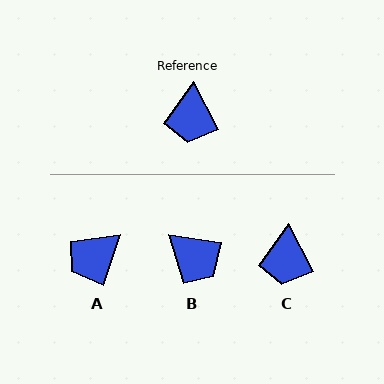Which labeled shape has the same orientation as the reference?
C.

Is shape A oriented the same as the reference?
No, it is off by about 47 degrees.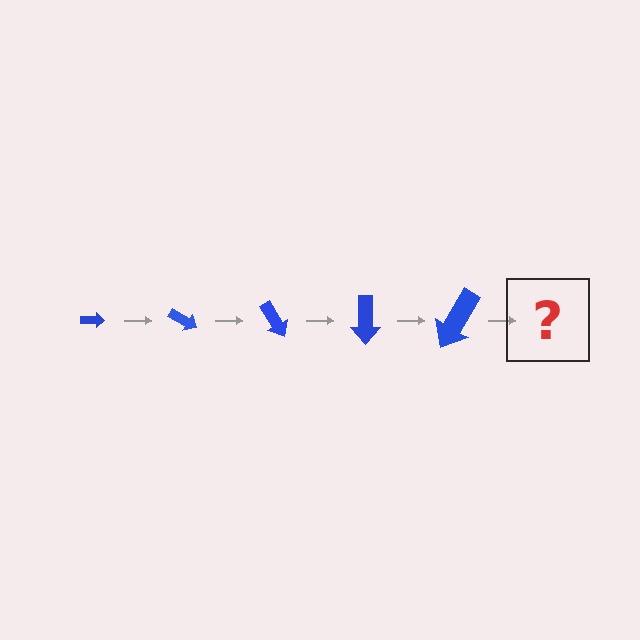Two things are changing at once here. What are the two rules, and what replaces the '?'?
The two rules are that the arrow grows larger each step and it rotates 30 degrees each step. The '?' should be an arrow, larger than the previous one and rotated 150 degrees from the start.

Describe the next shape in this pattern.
It should be an arrow, larger than the previous one and rotated 150 degrees from the start.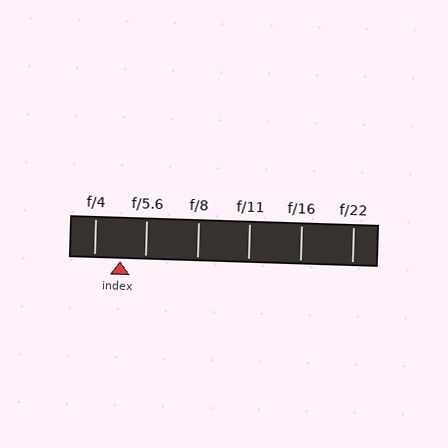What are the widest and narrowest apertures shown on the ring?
The widest aperture shown is f/4 and the narrowest is f/22.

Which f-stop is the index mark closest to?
The index mark is closest to f/5.6.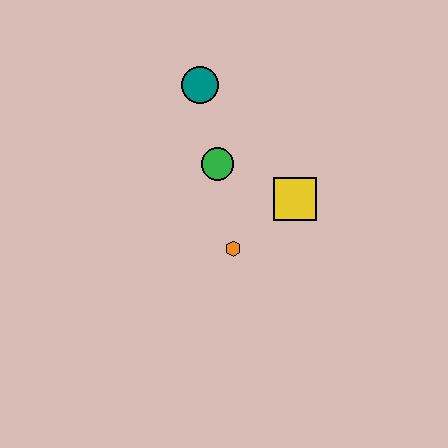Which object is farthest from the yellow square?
The teal circle is farthest from the yellow square.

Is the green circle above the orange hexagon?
Yes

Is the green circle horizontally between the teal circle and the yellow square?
Yes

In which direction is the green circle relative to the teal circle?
The green circle is below the teal circle.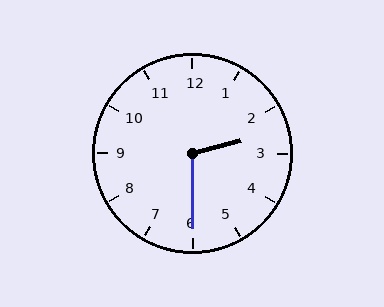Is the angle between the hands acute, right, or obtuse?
It is obtuse.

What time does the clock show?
2:30.